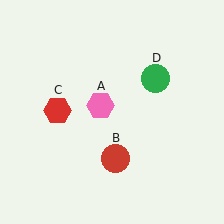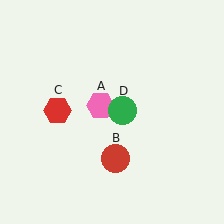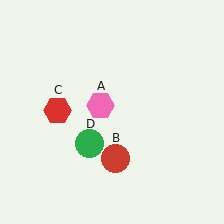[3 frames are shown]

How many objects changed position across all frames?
1 object changed position: green circle (object D).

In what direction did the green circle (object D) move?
The green circle (object D) moved down and to the left.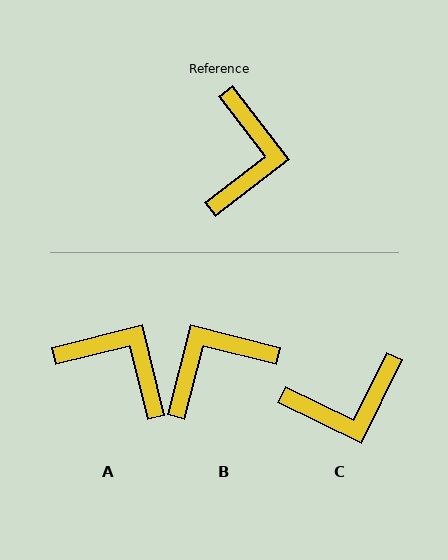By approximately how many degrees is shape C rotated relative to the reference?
Approximately 64 degrees clockwise.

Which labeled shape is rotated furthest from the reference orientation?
B, about 128 degrees away.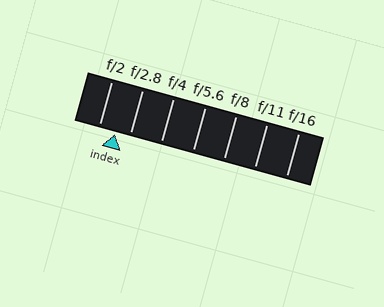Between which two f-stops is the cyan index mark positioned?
The index mark is between f/2 and f/2.8.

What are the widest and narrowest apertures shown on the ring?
The widest aperture shown is f/2 and the narrowest is f/16.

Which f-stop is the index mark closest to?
The index mark is closest to f/2.8.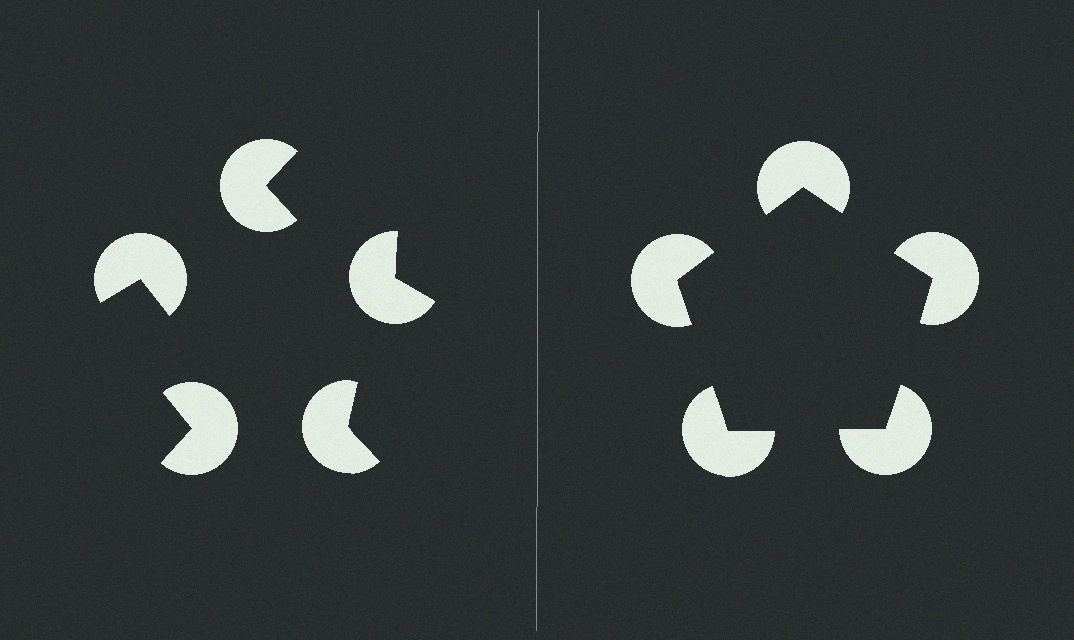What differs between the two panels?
The pac-man discs are positioned identically on both sides; only the wedge orientations differ. On the right they align to a pentagon; on the left they are misaligned.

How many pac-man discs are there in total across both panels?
10 — 5 on each side.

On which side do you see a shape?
An illusory pentagon appears on the right side. On the left side the wedge cuts are rotated, so no coherent shape forms.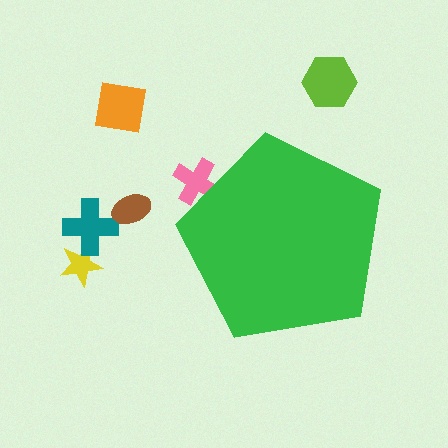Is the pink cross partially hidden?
Yes, the pink cross is partially hidden behind the green pentagon.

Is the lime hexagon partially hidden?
No, the lime hexagon is fully visible.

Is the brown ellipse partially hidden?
No, the brown ellipse is fully visible.